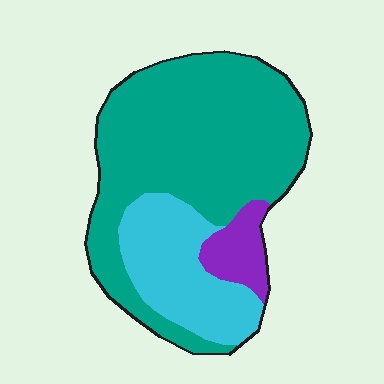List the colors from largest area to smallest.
From largest to smallest: teal, cyan, purple.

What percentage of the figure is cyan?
Cyan covers around 25% of the figure.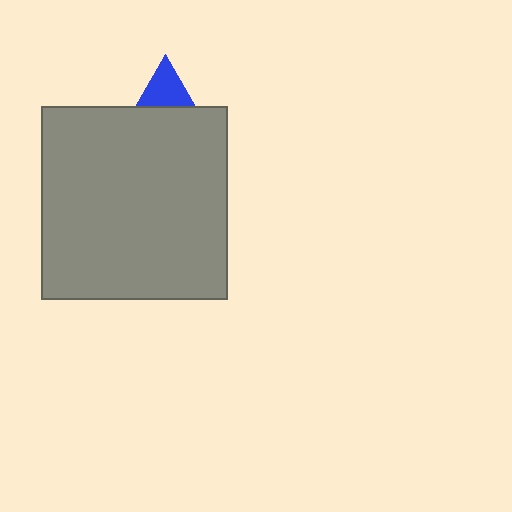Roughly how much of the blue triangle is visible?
A small part of it is visible (roughly 35%).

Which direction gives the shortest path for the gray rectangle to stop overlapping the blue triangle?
Moving down gives the shortest separation.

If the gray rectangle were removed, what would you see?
You would see the complete blue triangle.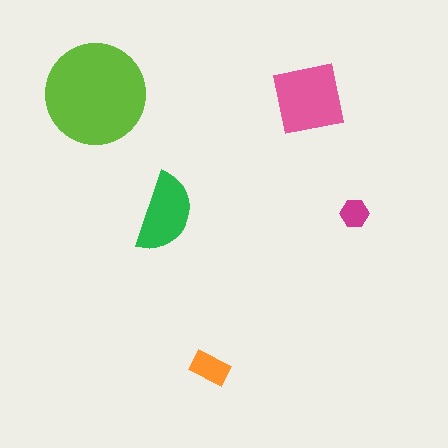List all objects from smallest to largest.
The magenta hexagon, the orange rectangle, the green semicircle, the pink square, the lime circle.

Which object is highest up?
The lime circle is topmost.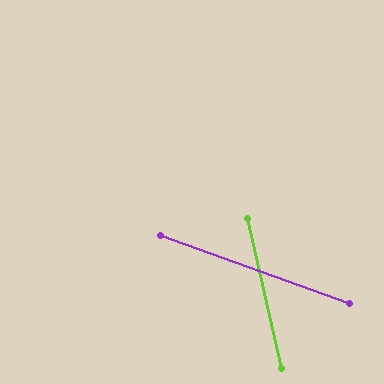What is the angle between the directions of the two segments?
Approximately 57 degrees.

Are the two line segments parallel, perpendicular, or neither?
Neither parallel nor perpendicular — they differ by about 57°.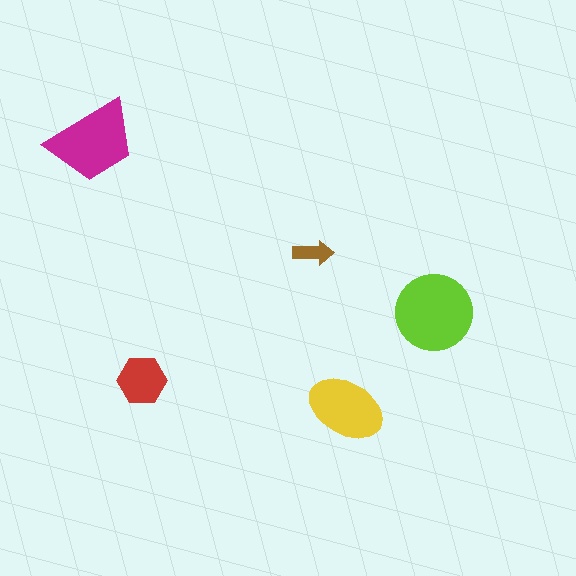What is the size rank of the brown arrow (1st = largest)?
5th.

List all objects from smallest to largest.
The brown arrow, the red hexagon, the yellow ellipse, the magenta trapezoid, the lime circle.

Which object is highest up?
The magenta trapezoid is topmost.